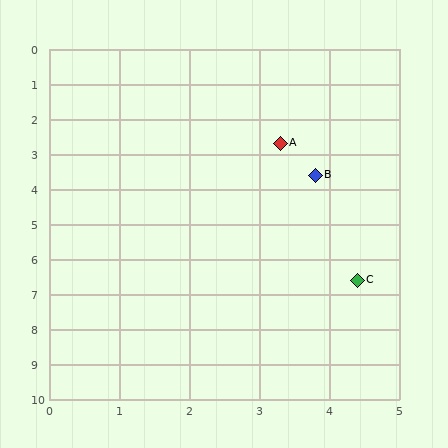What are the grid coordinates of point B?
Point B is at approximately (3.8, 3.6).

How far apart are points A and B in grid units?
Points A and B are about 1.0 grid units apart.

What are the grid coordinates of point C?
Point C is at approximately (4.4, 6.6).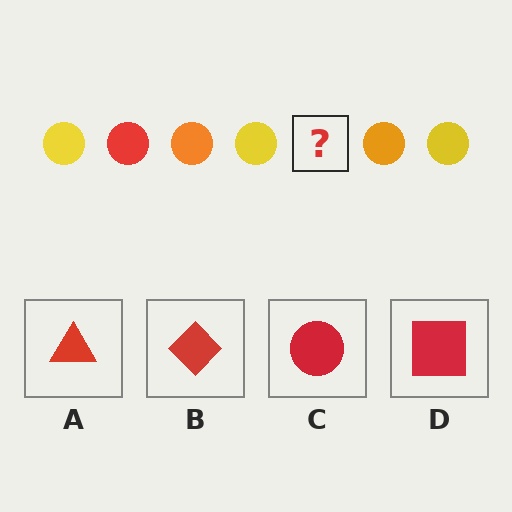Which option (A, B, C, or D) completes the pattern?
C.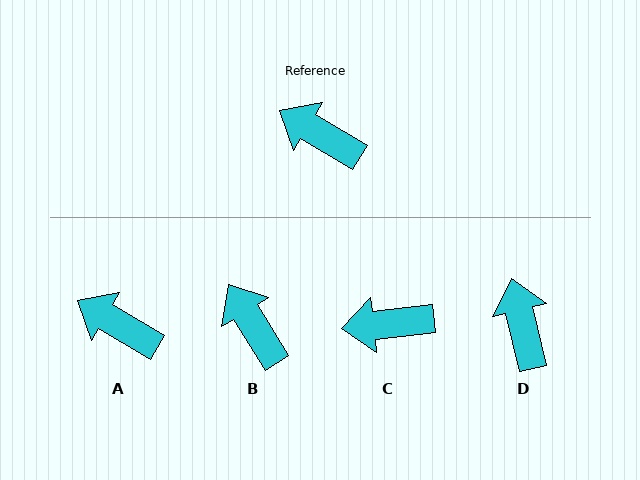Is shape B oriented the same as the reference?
No, it is off by about 28 degrees.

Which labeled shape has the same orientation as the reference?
A.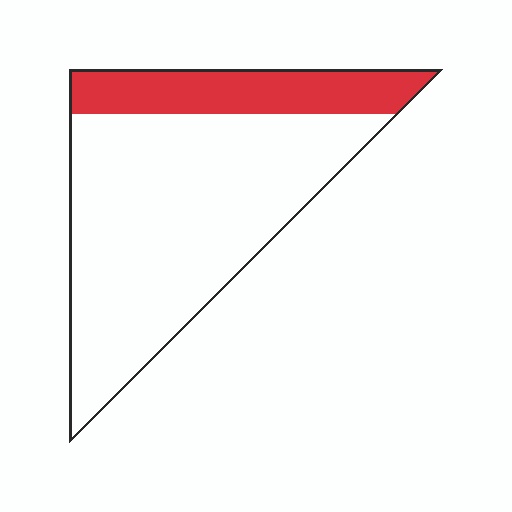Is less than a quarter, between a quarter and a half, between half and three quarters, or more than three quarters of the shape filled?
Less than a quarter.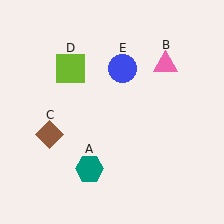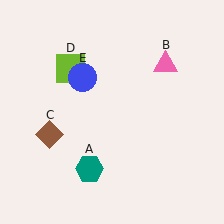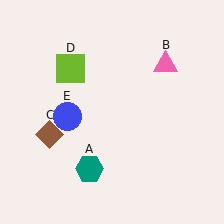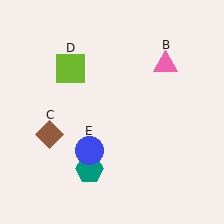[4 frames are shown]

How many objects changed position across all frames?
1 object changed position: blue circle (object E).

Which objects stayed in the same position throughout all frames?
Teal hexagon (object A) and pink triangle (object B) and brown diamond (object C) and lime square (object D) remained stationary.